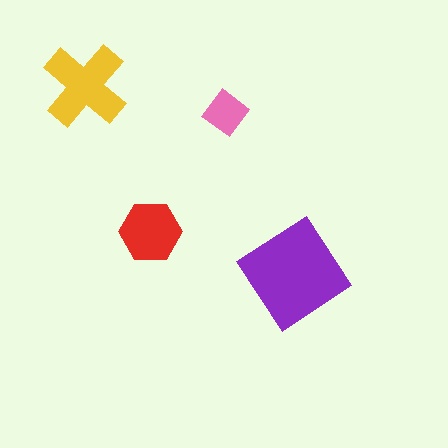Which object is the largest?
The purple diamond.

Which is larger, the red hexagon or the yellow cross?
The yellow cross.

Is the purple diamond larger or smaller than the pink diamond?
Larger.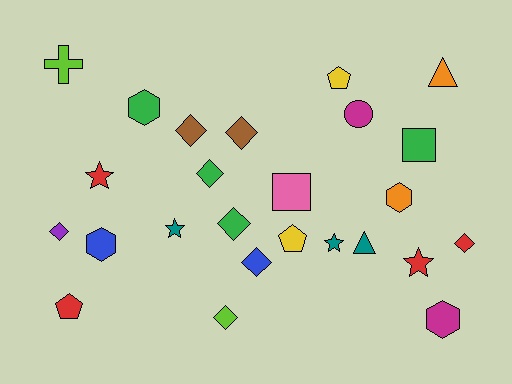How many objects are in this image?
There are 25 objects.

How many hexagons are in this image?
There are 4 hexagons.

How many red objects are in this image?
There are 4 red objects.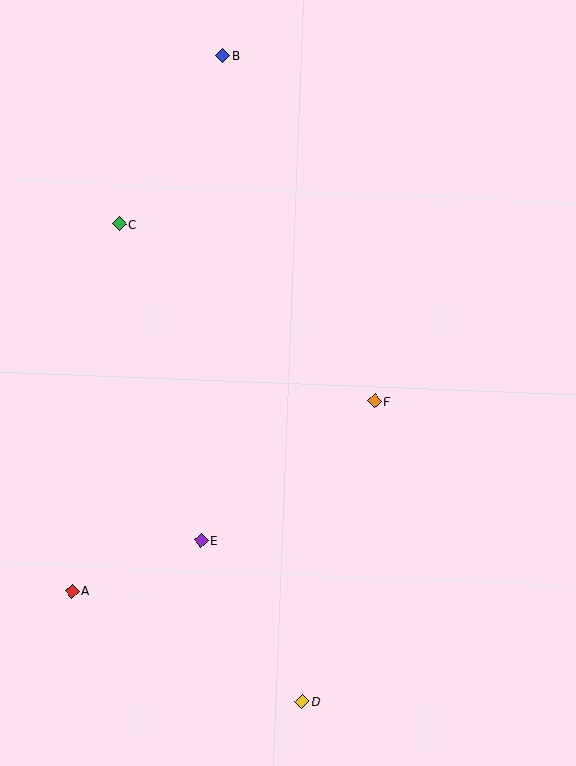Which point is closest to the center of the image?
Point F at (375, 401) is closest to the center.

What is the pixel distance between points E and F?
The distance between E and F is 223 pixels.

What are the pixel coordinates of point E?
Point E is at (201, 540).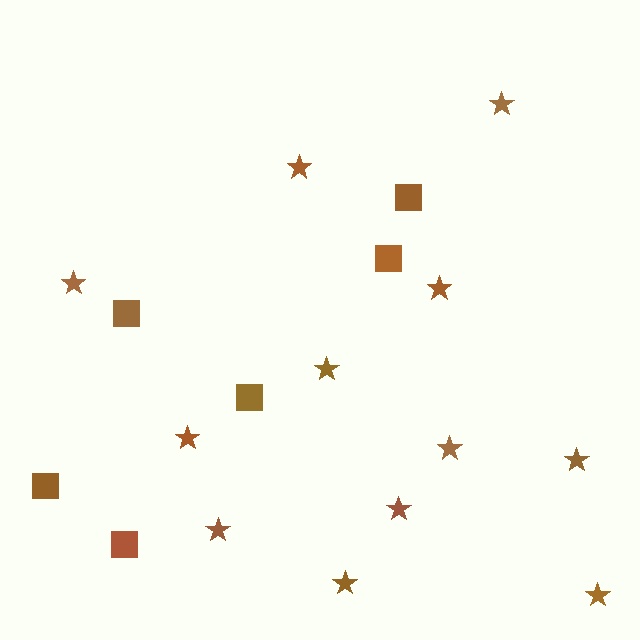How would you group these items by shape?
There are 2 groups: one group of squares (6) and one group of stars (12).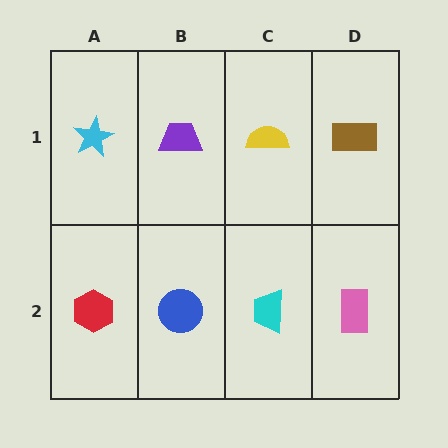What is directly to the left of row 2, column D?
A cyan trapezoid.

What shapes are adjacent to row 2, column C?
A yellow semicircle (row 1, column C), a blue circle (row 2, column B), a pink rectangle (row 2, column D).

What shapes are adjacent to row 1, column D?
A pink rectangle (row 2, column D), a yellow semicircle (row 1, column C).